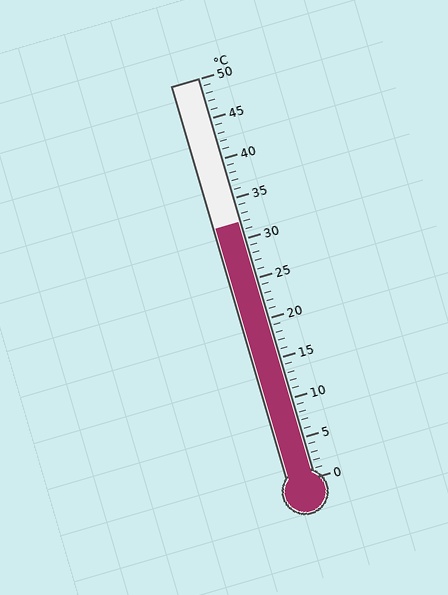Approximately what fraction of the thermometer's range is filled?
The thermometer is filled to approximately 65% of its range.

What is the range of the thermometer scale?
The thermometer scale ranges from 0°C to 50°C.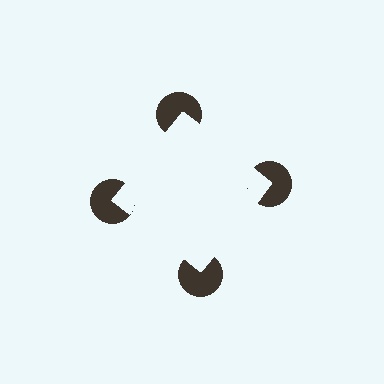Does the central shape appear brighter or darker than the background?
It typically appears slightly brighter than the background, even though no actual brightness change is drawn.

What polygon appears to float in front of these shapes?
An illusory square — its edges are inferred from the aligned wedge cuts in the pac-man discs, not physically drawn.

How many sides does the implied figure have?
4 sides.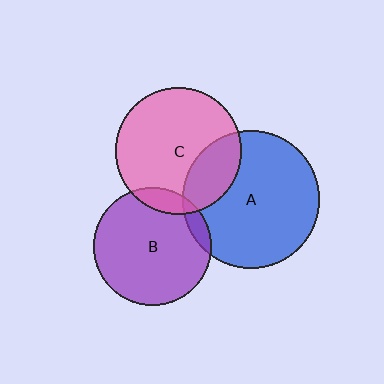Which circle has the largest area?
Circle A (blue).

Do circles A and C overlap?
Yes.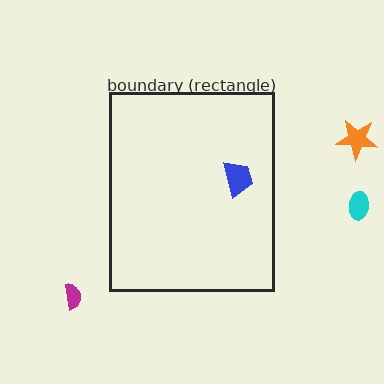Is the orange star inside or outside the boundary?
Outside.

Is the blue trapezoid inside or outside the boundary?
Inside.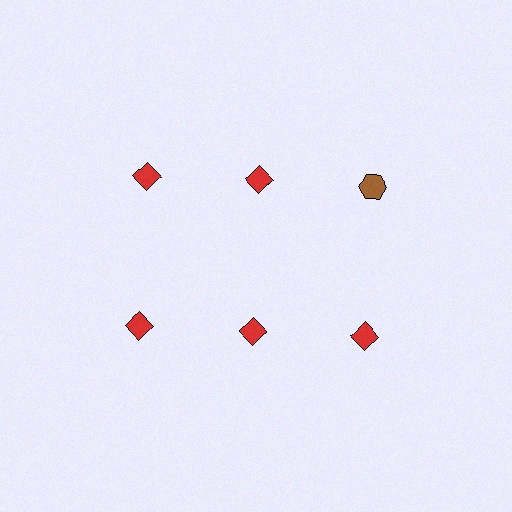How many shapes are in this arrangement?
There are 6 shapes arranged in a grid pattern.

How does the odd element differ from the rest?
It differs in both color (brown instead of red) and shape (hexagon instead of diamond).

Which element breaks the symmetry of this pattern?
The brown hexagon in the top row, center column breaks the symmetry. All other shapes are red diamonds.